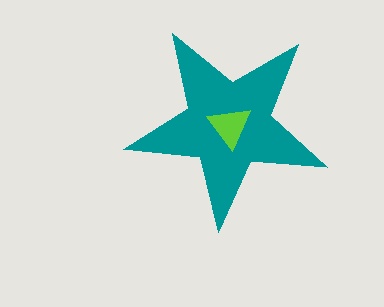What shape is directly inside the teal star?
The lime triangle.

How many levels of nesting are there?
2.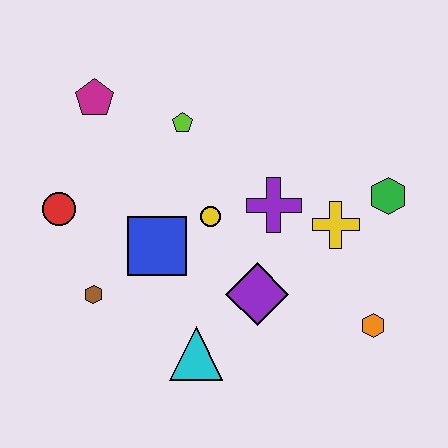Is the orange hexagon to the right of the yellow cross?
Yes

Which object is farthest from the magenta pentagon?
The orange hexagon is farthest from the magenta pentagon.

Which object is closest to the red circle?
The brown hexagon is closest to the red circle.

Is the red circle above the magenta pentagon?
No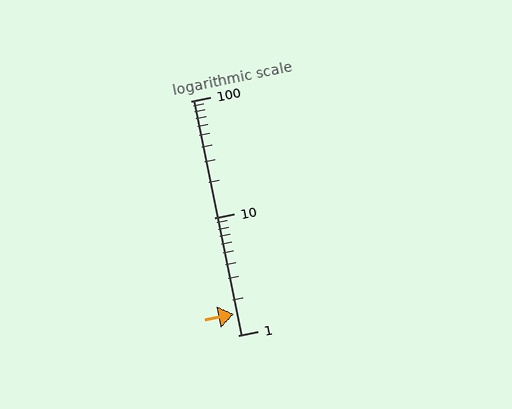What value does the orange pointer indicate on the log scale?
The pointer indicates approximately 1.5.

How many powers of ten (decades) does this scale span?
The scale spans 2 decades, from 1 to 100.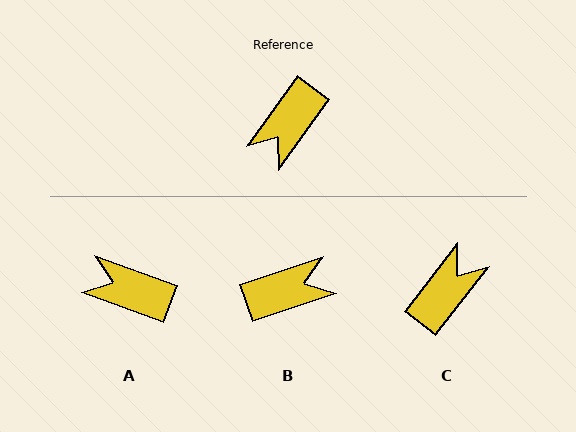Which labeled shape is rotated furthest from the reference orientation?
C, about 179 degrees away.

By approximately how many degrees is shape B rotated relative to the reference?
Approximately 145 degrees counter-clockwise.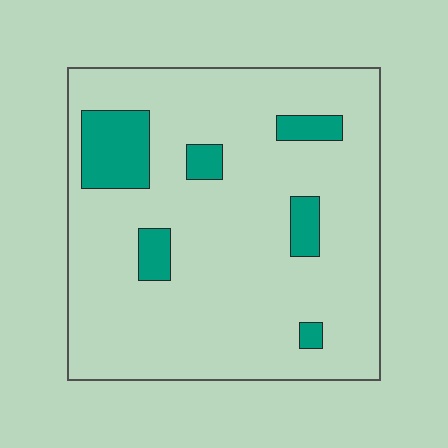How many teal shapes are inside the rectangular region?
6.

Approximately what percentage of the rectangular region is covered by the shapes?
Approximately 15%.